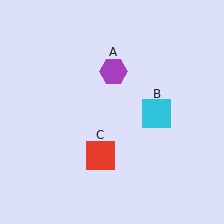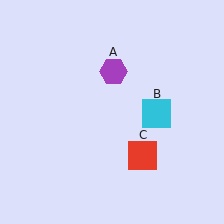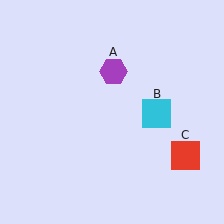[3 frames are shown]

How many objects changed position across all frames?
1 object changed position: red square (object C).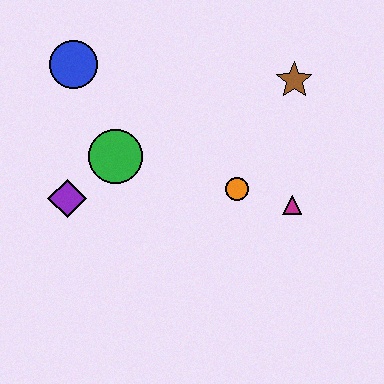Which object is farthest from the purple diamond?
The brown star is farthest from the purple diamond.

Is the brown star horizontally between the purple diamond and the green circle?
No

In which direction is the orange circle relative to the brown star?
The orange circle is below the brown star.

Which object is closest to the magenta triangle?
The orange circle is closest to the magenta triangle.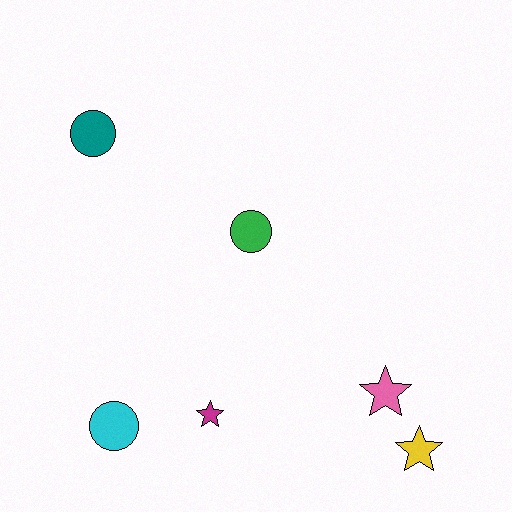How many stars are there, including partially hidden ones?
There are 3 stars.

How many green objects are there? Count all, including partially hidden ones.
There is 1 green object.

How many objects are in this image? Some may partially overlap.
There are 6 objects.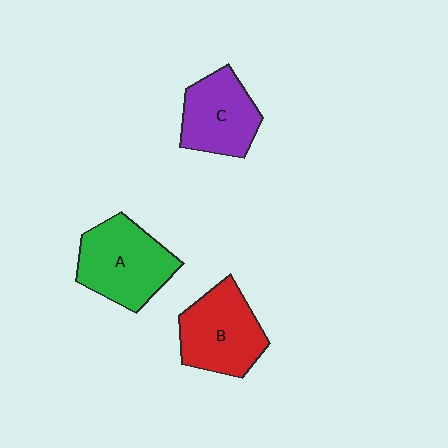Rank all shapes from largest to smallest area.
From largest to smallest: A (green), B (red), C (purple).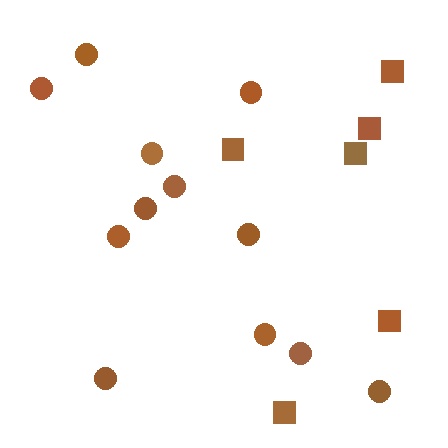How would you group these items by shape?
There are 2 groups: one group of squares (6) and one group of circles (12).